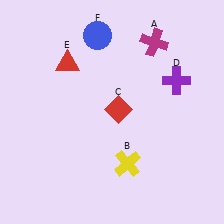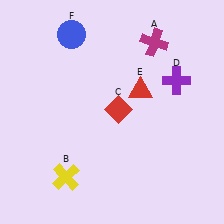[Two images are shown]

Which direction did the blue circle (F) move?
The blue circle (F) moved left.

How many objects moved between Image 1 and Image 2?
3 objects moved between the two images.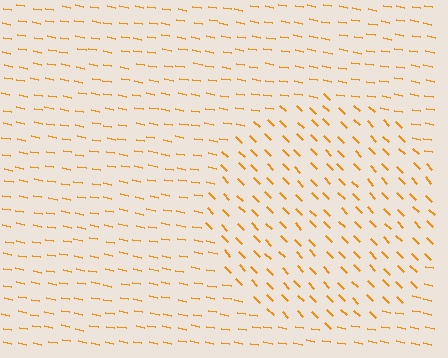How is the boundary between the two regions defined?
The boundary is defined purely by a change in line orientation (approximately 35 degrees difference). All lines are the same color and thickness.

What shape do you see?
I see a circle.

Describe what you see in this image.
The image is filled with small orange line segments. A circle region in the image has lines oriented differently from the surrounding lines, creating a visible texture boundary.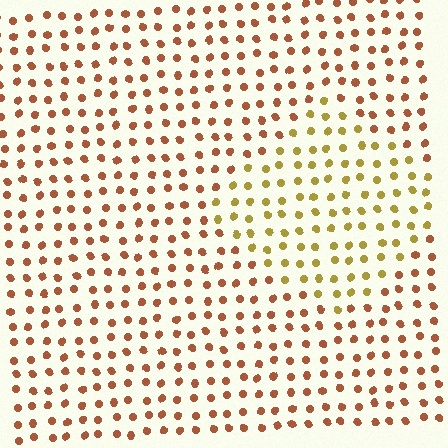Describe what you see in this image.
The image is filled with small brown elements in a uniform arrangement. A diamond-shaped region is visible where the elements are tinted to a slightly different hue, forming a subtle color boundary.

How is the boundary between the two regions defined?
The boundary is defined purely by a slight shift in hue (about 37 degrees). Spacing, size, and orientation are identical on both sides.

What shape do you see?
I see a diamond.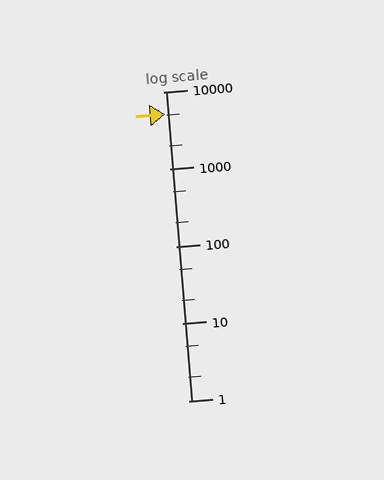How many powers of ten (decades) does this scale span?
The scale spans 4 decades, from 1 to 10000.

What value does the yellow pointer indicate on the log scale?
The pointer indicates approximately 5200.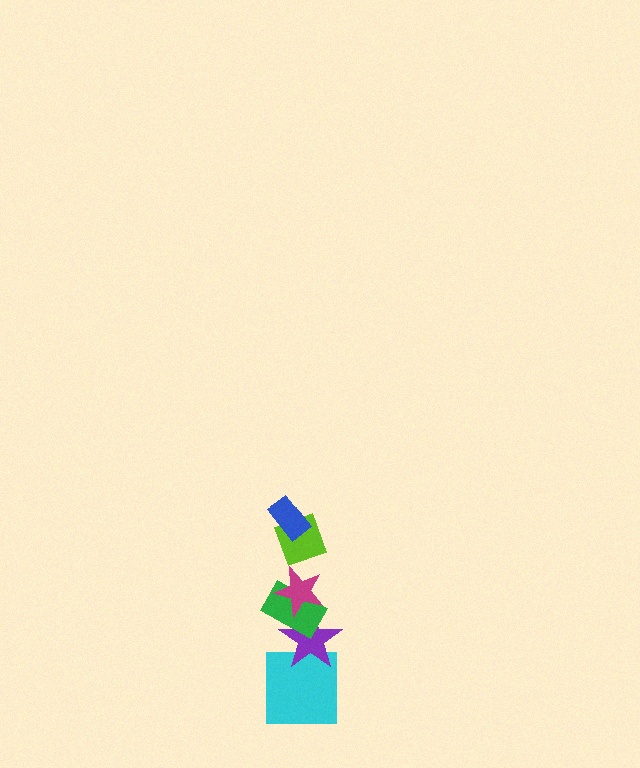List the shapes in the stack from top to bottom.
From top to bottom: the blue rectangle, the lime diamond, the magenta star, the green rectangle, the purple star, the cyan square.